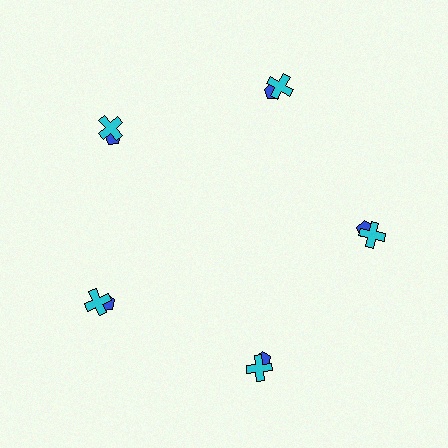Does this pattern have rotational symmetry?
Yes, this pattern has 5-fold rotational symmetry. It looks the same after rotating 72 degrees around the center.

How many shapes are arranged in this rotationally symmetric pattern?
There are 10 shapes, arranged in 5 groups of 2.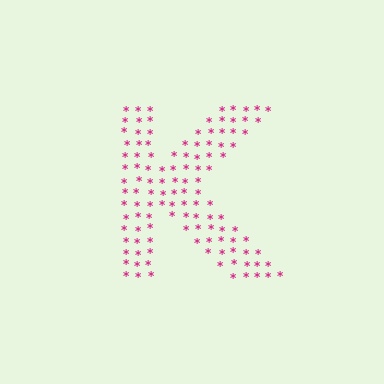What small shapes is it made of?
It is made of small asterisks.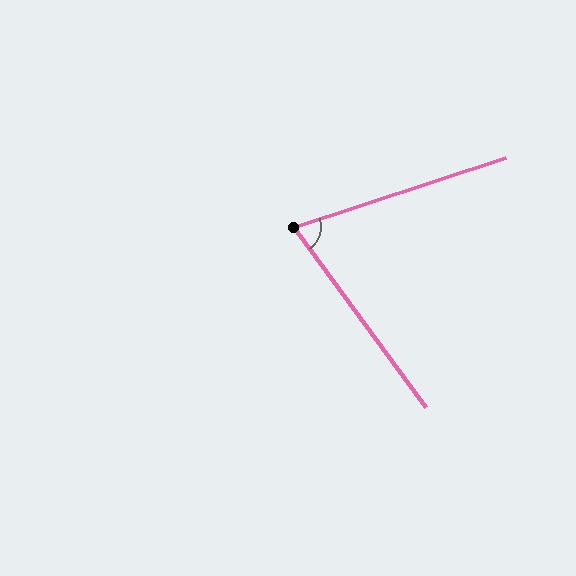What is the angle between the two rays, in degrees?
Approximately 72 degrees.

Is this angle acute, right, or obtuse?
It is acute.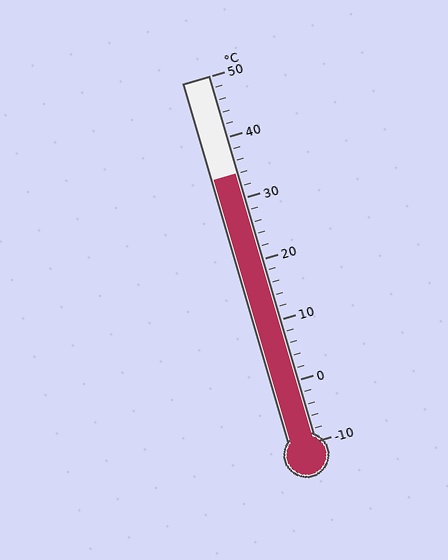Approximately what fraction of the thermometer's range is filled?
The thermometer is filled to approximately 75% of its range.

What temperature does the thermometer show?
The thermometer shows approximately 34°C.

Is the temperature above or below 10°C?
The temperature is above 10°C.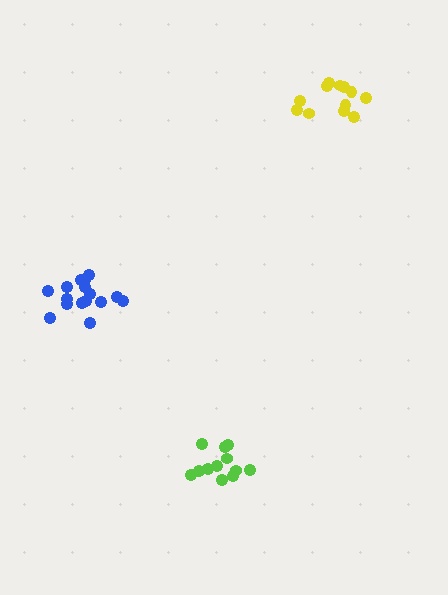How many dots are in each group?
Group 1: 12 dots, Group 2: 12 dots, Group 3: 16 dots (40 total).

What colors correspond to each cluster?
The clusters are colored: yellow, lime, blue.